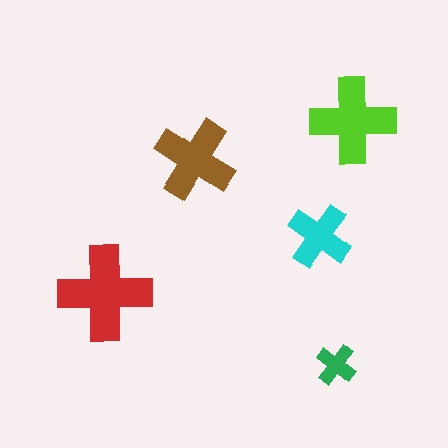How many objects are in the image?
There are 5 objects in the image.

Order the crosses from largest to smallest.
the red one, the lime one, the brown one, the cyan one, the green one.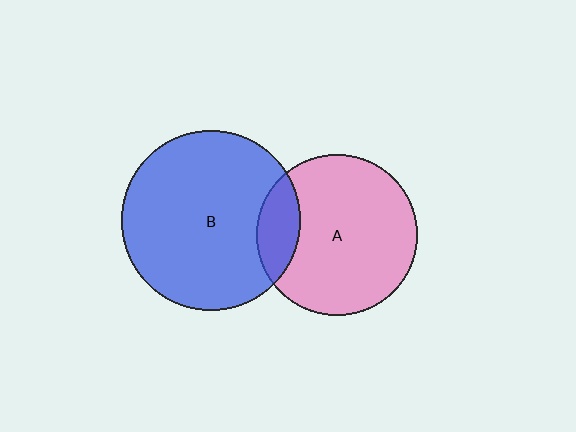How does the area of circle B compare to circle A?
Approximately 1.2 times.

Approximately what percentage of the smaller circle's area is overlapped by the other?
Approximately 15%.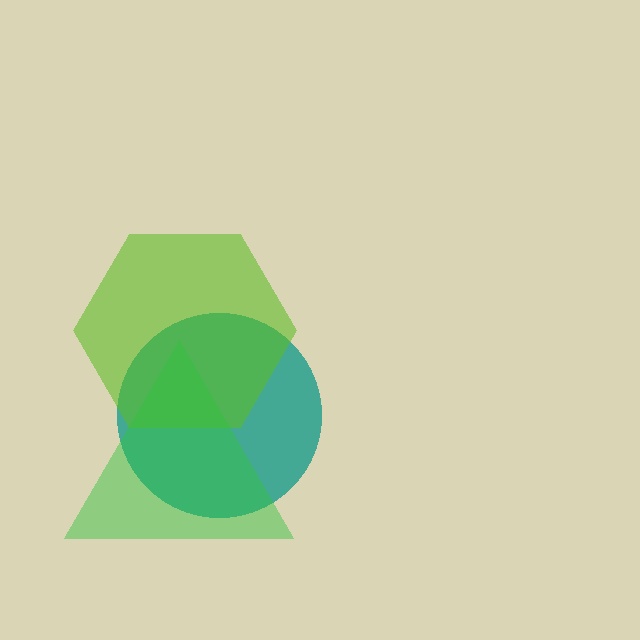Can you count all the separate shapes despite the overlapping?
Yes, there are 3 separate shapes.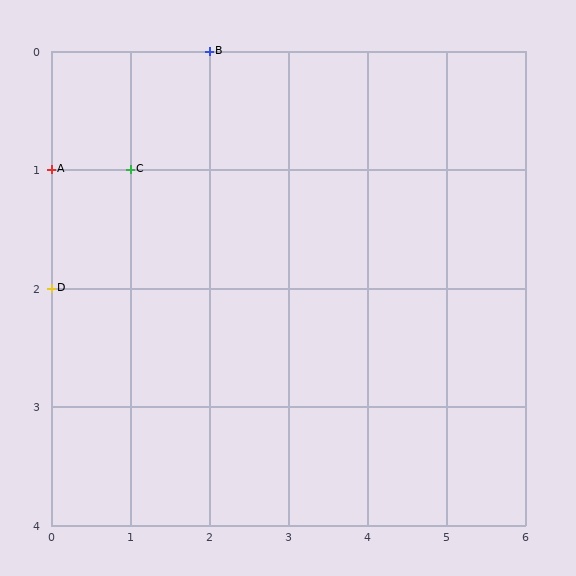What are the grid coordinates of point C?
Point C is at grid coordinates (1, 1).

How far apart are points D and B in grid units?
Points D and B are 2 columns and 2 rows apart (about 2.8 grid units diagonally).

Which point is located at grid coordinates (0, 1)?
Point A is at (0, 1).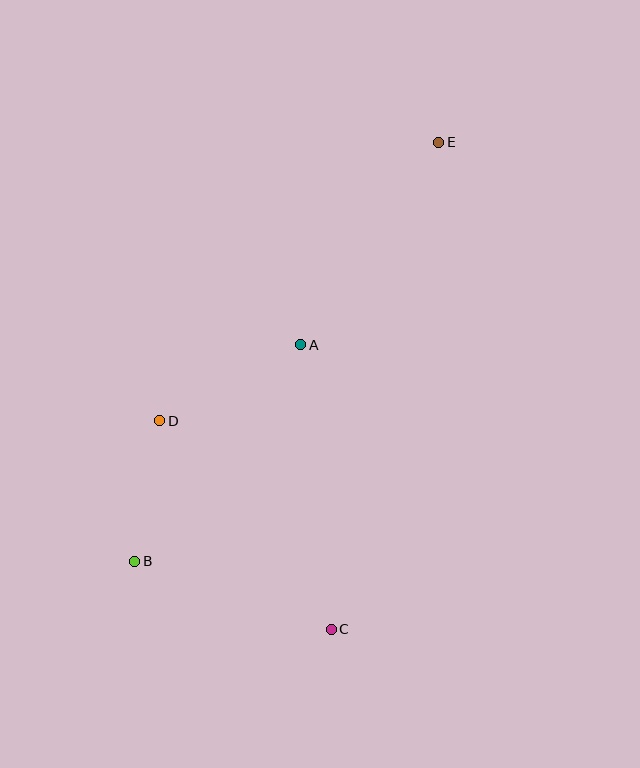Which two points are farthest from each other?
Points B and E are farthest from each other.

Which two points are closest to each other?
Points B and D are closest to each other.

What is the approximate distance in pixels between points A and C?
The distance between A and C is approximately 286 pixels.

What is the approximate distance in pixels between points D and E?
The distance between D and E is approximately 394 pixels.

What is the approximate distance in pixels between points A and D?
The distance between A and D is approximately 160 pixels.